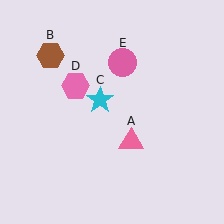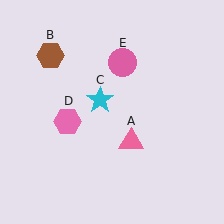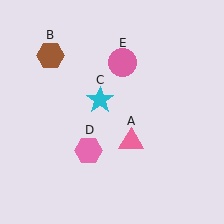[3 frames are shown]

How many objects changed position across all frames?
1 object changed position: pink hexagon (object D).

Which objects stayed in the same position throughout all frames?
Pink triangle (object A) and brown hexagon (object B) and cyan star (object C) and pink circle (object E) remained stationary.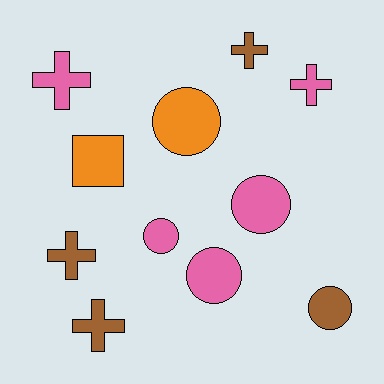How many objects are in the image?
There are 11 objects.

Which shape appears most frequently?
Circle, with 5 objects.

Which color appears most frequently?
Pink, with 5 objects.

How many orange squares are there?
There is 1 orange square.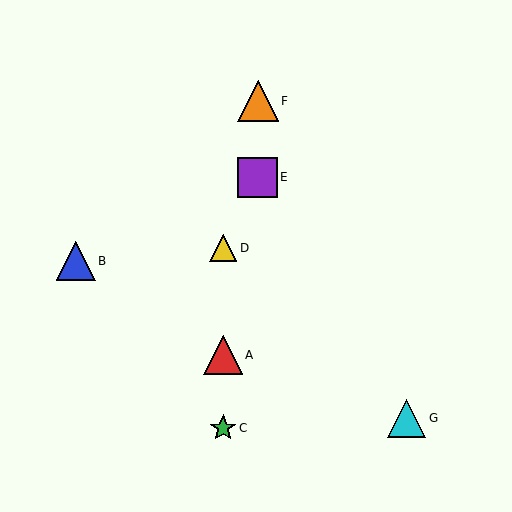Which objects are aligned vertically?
Objects A, C, D are aligned vertically.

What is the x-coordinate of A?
Object A is at x≈223.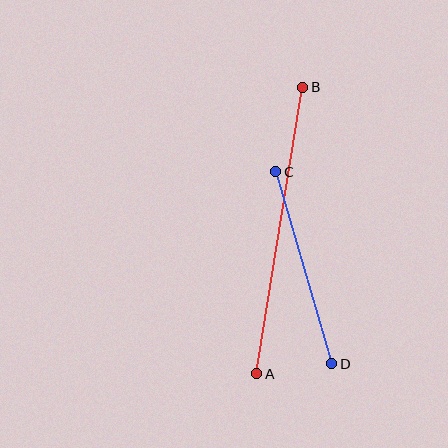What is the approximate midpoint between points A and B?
The midpoint is at approximately (280, 231) pixels.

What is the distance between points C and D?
The distance is approximately 200 pixels.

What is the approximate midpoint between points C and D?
The midpoint is at approximately (304, 268) pixels.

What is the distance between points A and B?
The distance is approximately 290 pixels.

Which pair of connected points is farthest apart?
Points A and B are farthest apart.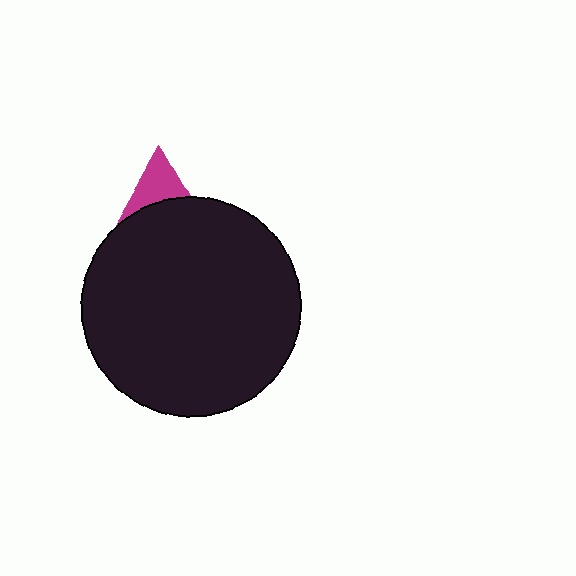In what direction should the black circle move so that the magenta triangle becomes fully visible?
The black circle should move down. That is the shortest direction to clear the overlap and leave the magenta triangle fully visible.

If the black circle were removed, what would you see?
You would see the complete magenta triangle.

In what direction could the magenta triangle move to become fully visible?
The magenta triangle could move up. That would shift it out from behind the black circle entirely.